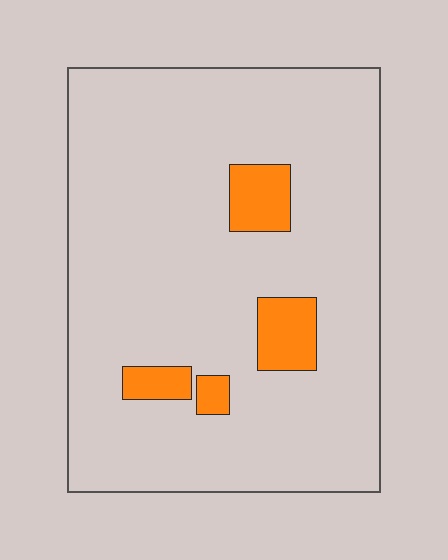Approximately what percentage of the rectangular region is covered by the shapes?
Approximately 10%.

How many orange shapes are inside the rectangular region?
4.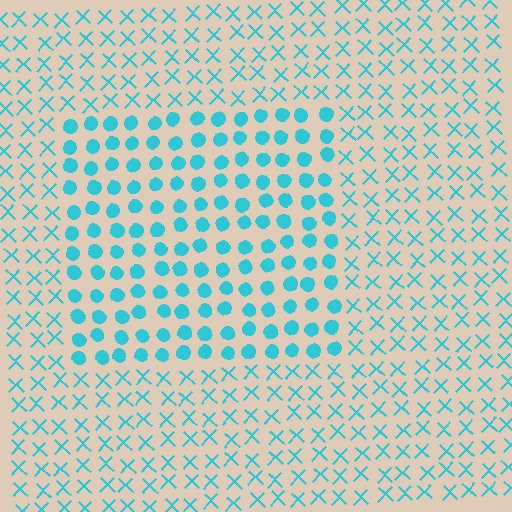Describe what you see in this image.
The image is filled with small cyan elements arranged in a uniform grid. A rectangle-shaped region contains circles, while the surrounding area contains X marks. The boundary is defined purely by the change in element shape.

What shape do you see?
I see a rectangle.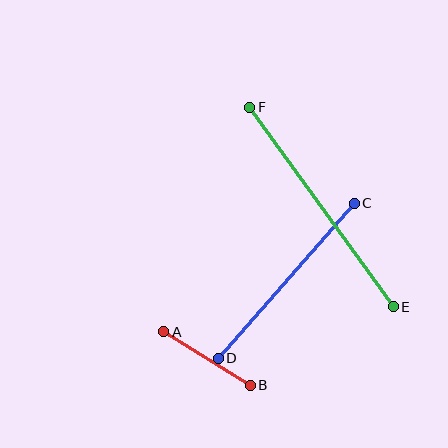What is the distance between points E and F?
The distance is approximately 246 pixels.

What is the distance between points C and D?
The distance is approximately 206 pixels.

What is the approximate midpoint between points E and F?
The midpoint is at approximately (322, 207) pixels.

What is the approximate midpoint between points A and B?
The midpoint is at approximately (207, 358) pixels.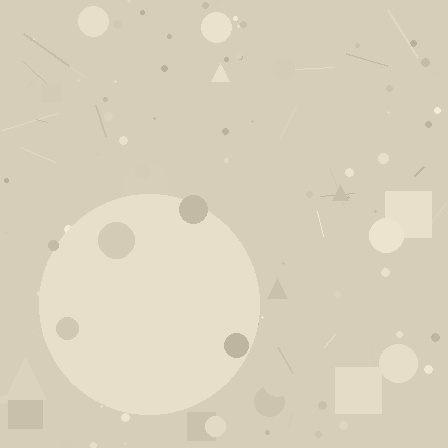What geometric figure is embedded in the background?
A circle is embedded in the background.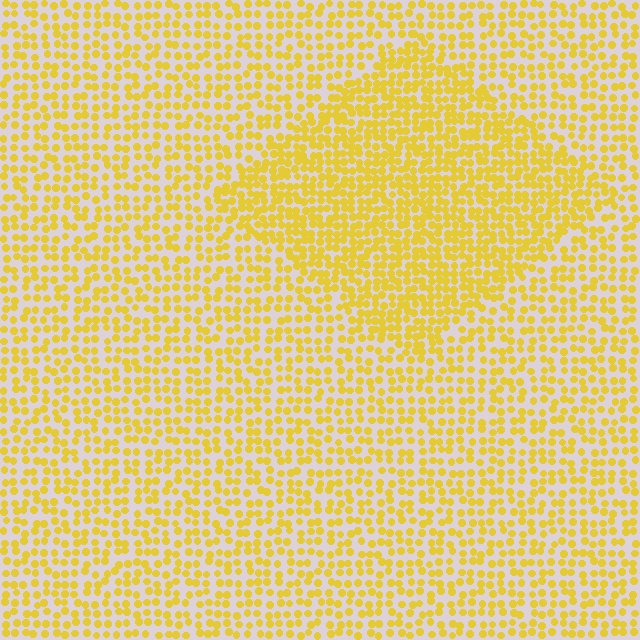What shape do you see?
I see a diamond.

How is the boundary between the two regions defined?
The boundary is defined by a change in element density (approximately 1.6x ratio). All elements are the same color, size, and shape.